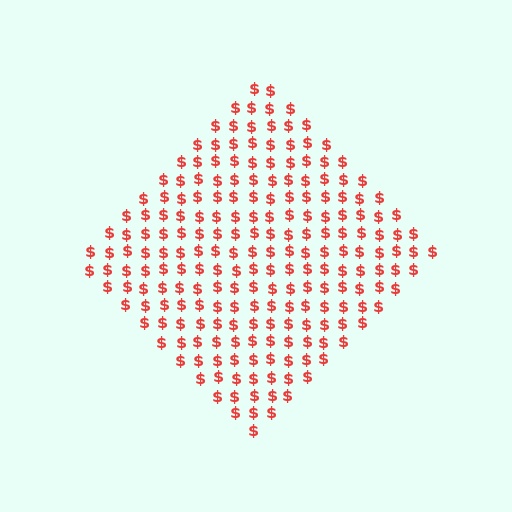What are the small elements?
The small elements are dollar signs.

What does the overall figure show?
The overall figure shows a diamond.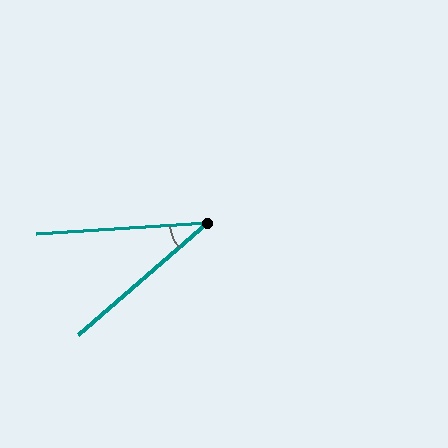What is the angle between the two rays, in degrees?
Approximately 37 degrees.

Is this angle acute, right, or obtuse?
It is acute.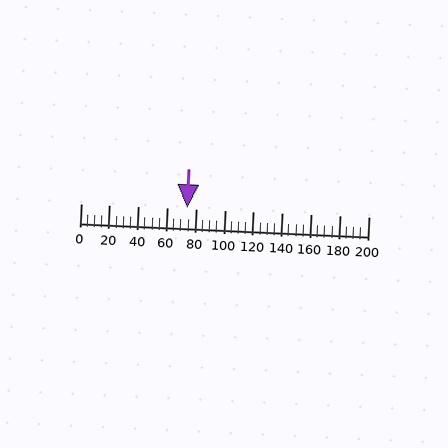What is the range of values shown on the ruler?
The ruler shows values from 0 to 200.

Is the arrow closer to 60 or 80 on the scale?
The arrow is closer to 80.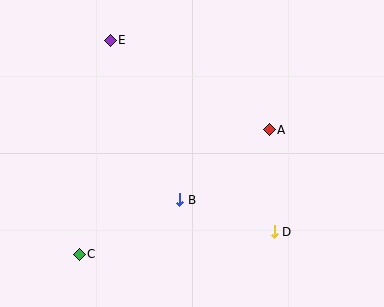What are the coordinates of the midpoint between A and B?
The midpoint between A and B is at (224, 165).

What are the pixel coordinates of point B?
Point B is at (180, 200).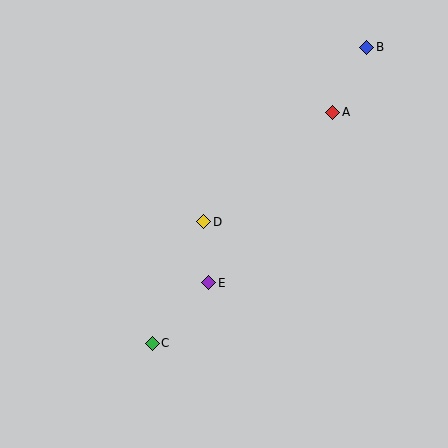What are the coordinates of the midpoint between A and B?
The midpoint between A and B is at (350, 80).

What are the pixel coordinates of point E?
Point E is at (209, 283).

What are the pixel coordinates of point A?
Point A is at (333, 112).